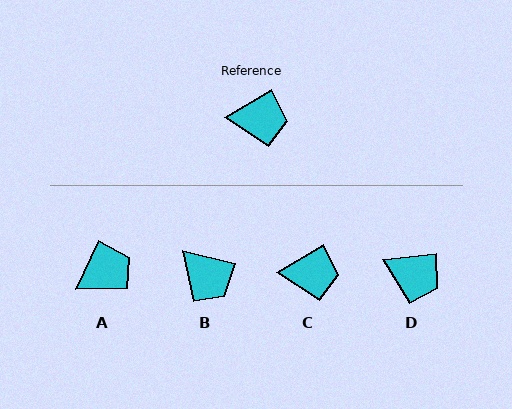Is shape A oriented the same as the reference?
No, it is off by about 34 degrees.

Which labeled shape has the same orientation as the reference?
C.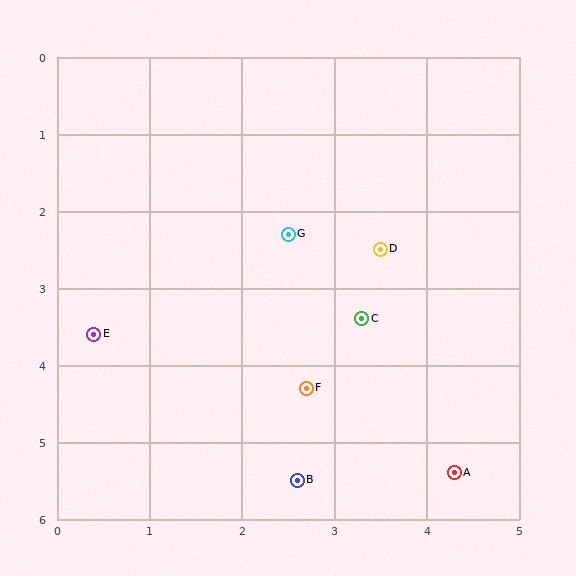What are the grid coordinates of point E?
Point E is at approximately (0.4, 3.6).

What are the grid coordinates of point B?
Point B is at approximately (2.6, 5.5).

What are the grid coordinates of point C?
Point C is at approximately (3.3, 3.4).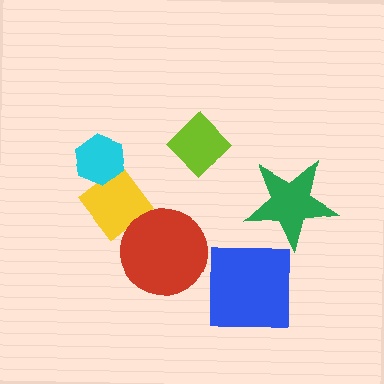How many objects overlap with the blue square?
0 objects overlap with the blue square.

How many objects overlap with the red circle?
1 object overlaps with the red circle.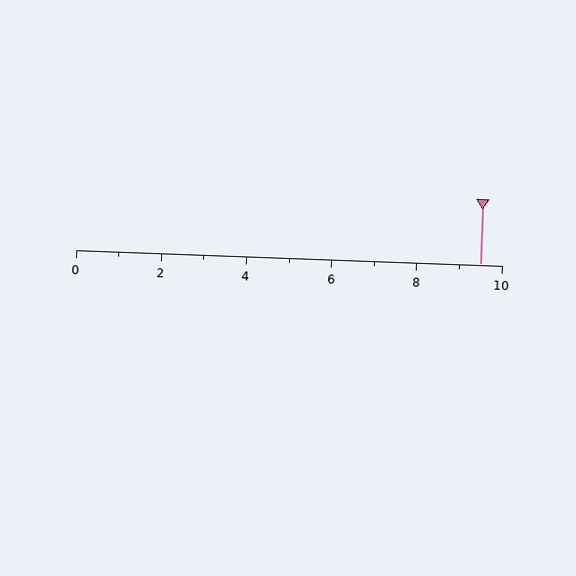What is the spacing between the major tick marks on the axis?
The major ticks are spaced 2 apart.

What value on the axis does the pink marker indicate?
The marker indicates approximately 9.5.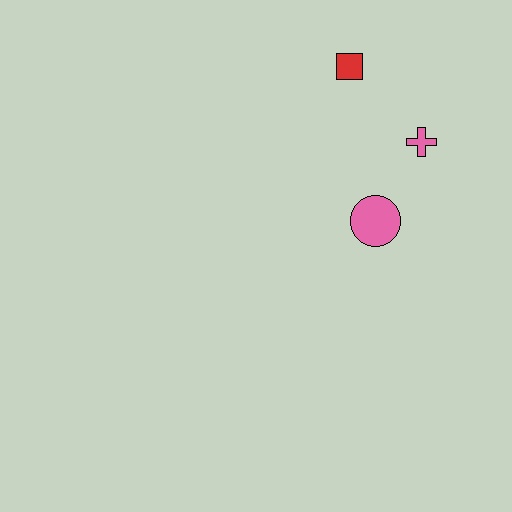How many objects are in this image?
There are 3 objects.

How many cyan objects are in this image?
There are no cyan objects.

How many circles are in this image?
There is 1 circle.